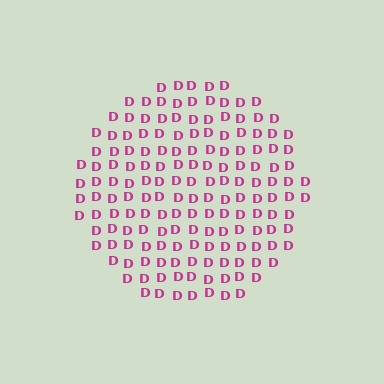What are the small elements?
The small elements are letter D's.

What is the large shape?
The large shape is a circle.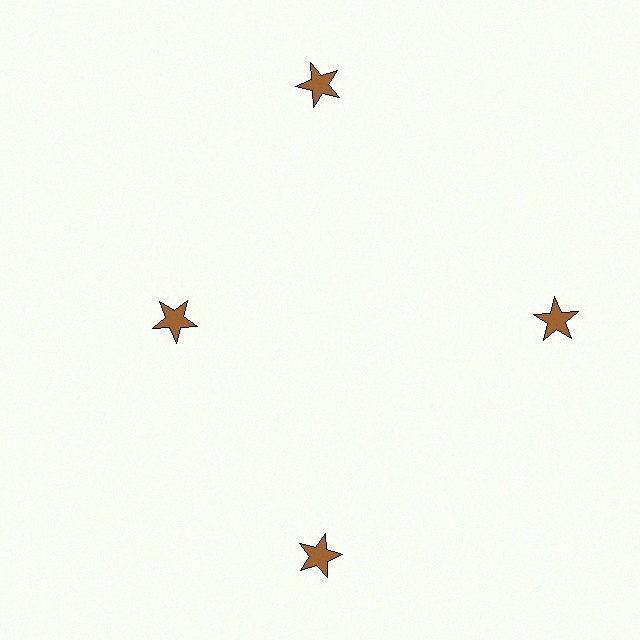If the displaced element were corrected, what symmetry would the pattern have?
It would have 4-fold rotational symmetry — the pattern would map onto itself every 90 degrees.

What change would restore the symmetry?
The symmetry would be restored by moving it outward, back onto the ring so that all 4 stars sit at equal angles and equal distance from the center.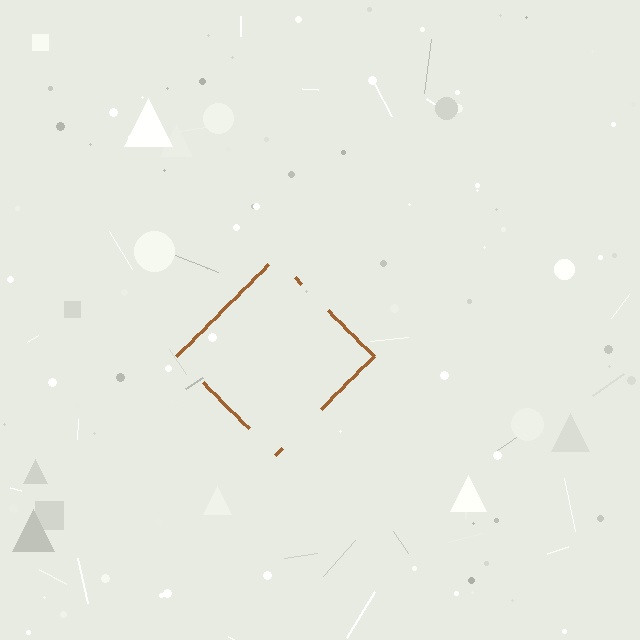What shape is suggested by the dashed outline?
The dashed outline suggests a diamond.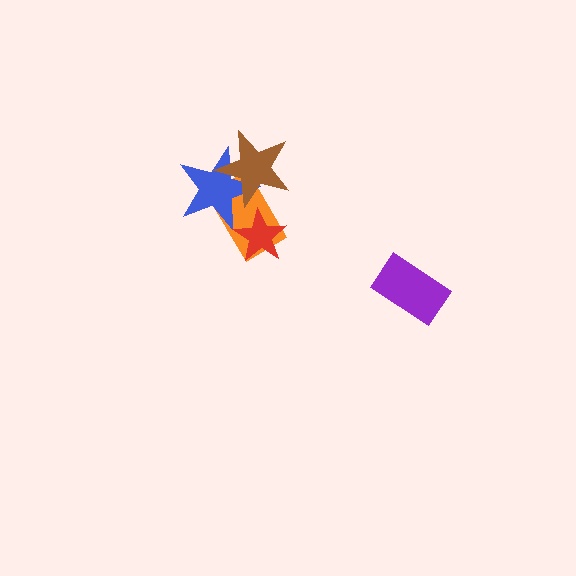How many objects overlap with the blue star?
3 objects overlap with the blue star.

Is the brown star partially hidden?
No, no other shape covers it.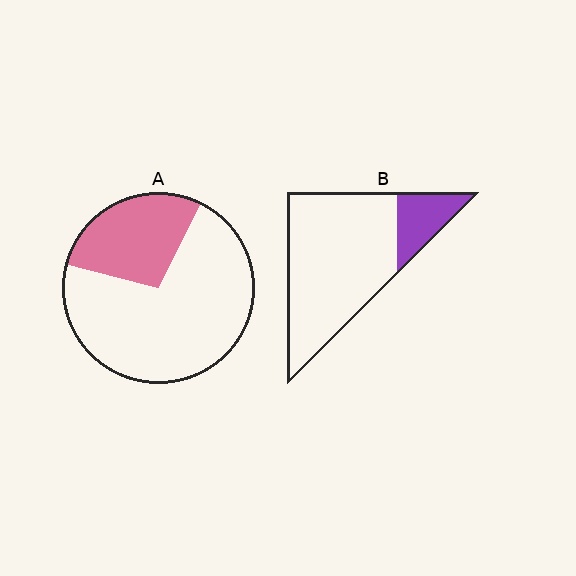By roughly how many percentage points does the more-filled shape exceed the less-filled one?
By roughly 10 percentage points (A over B).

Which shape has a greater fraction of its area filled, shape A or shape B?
Shape A.